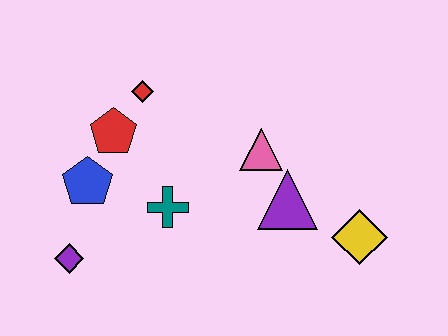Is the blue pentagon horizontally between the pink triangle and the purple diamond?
Yes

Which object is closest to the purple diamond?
The blue pentagon is closest to the purple diamond.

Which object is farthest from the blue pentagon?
The yellow diamond is farthest from the blue pentagon.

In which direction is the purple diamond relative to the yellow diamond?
The purple diamond is to the left of the yellow diamond.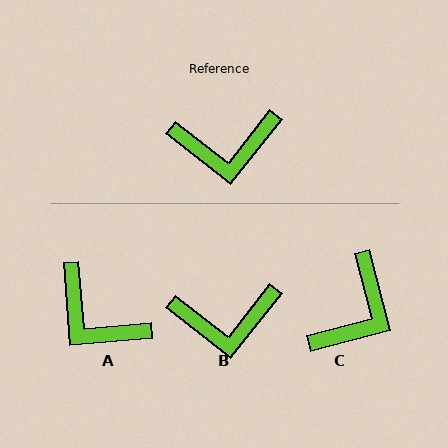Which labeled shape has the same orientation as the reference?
B.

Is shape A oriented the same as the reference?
No, it is off by about 47 degrees.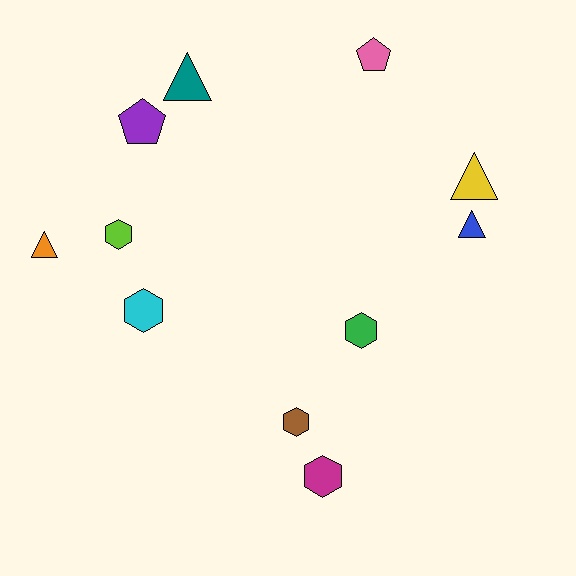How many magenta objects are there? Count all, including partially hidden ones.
There is 1 magenta object.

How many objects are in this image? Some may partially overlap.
There are 11 objects.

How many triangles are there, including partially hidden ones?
There are 4 triangles.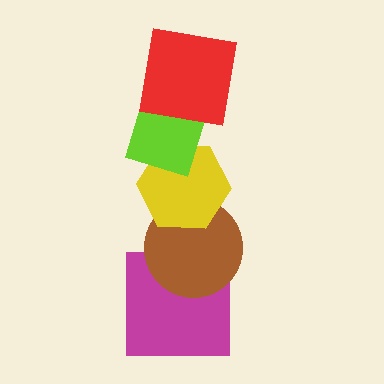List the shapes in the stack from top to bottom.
From top to bottom: the red square, the lime diamond, the yellow hexagon, the brown circle, the magenta square.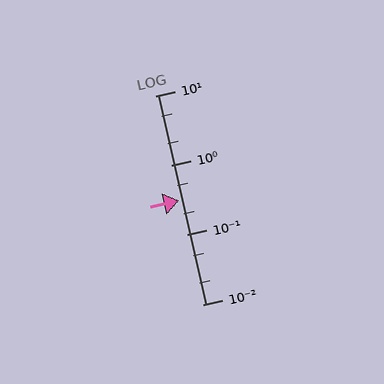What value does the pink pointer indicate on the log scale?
The pointer indicates approximately 0.31.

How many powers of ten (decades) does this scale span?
The scale spans 3 decades, from 0.01 to 10.